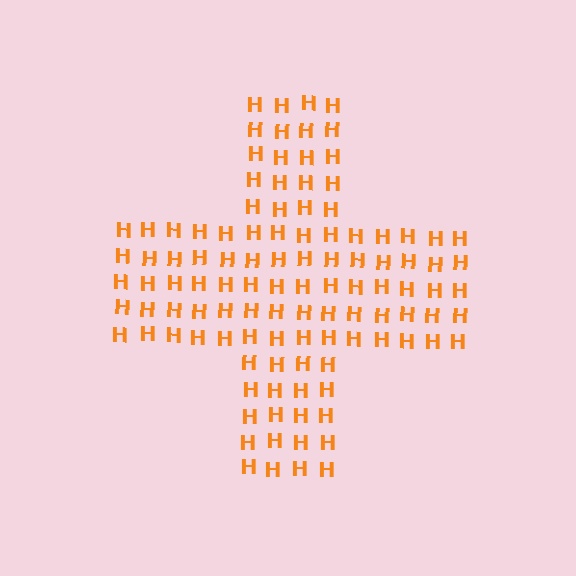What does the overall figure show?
The overall figure shows a cross.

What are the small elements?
The small elements are letter H's.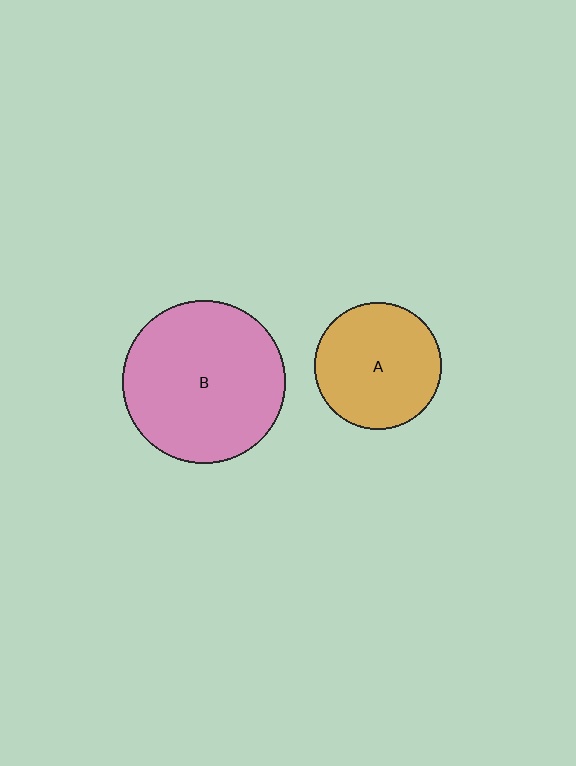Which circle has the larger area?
Circle B (pink).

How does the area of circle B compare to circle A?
Approximately 1.6 times.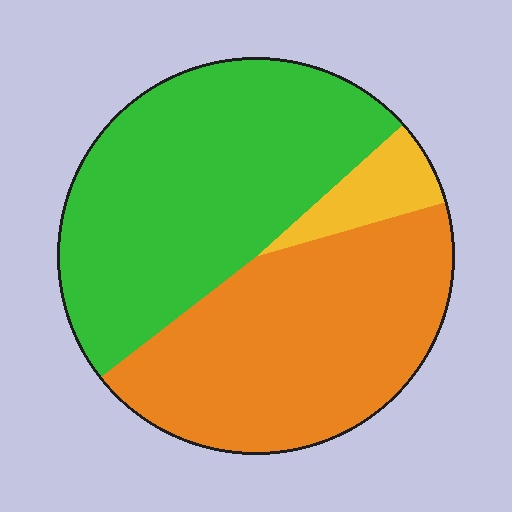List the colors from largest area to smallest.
From largest to smallest: green, orange, yellow.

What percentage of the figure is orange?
Orange takes up about two fifths (2/5) of the figure.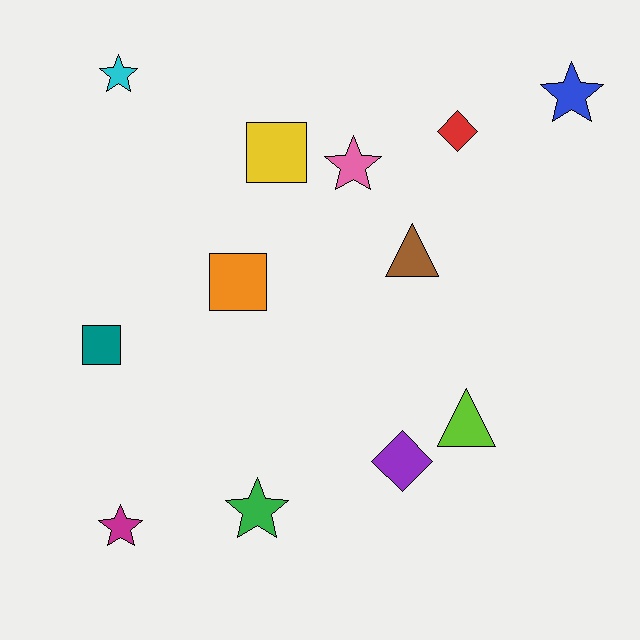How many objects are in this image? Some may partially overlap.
There are 12 objects.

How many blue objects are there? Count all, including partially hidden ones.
There is 1 blue object.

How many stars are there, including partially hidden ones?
There are 5 stars.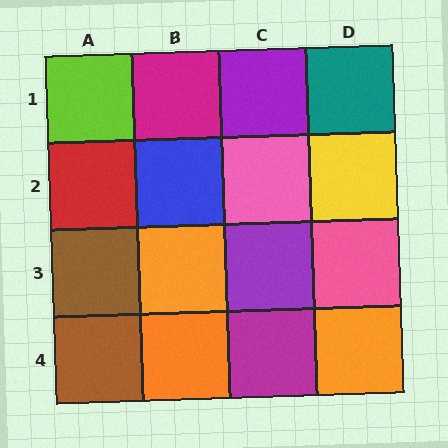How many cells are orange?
3 cells are orange.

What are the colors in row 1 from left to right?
Lime, magenta, purple, teal.